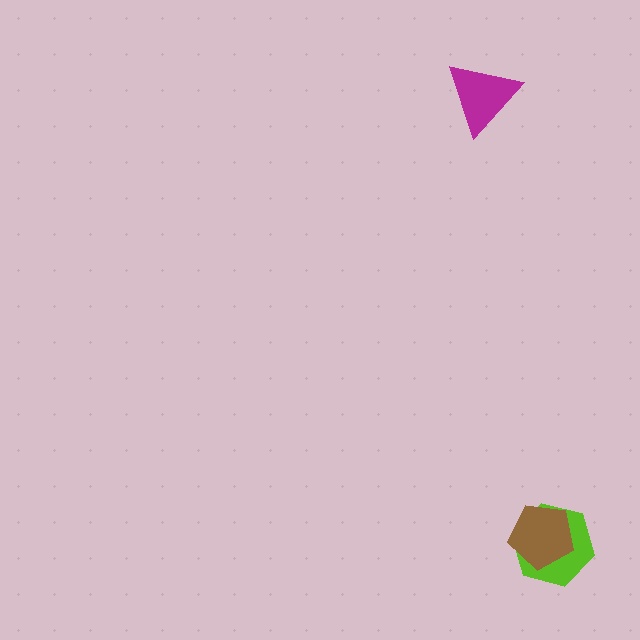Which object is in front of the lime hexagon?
The brown pentagon is in front of the lime hexagon.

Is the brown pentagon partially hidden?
No, no other shape covers it.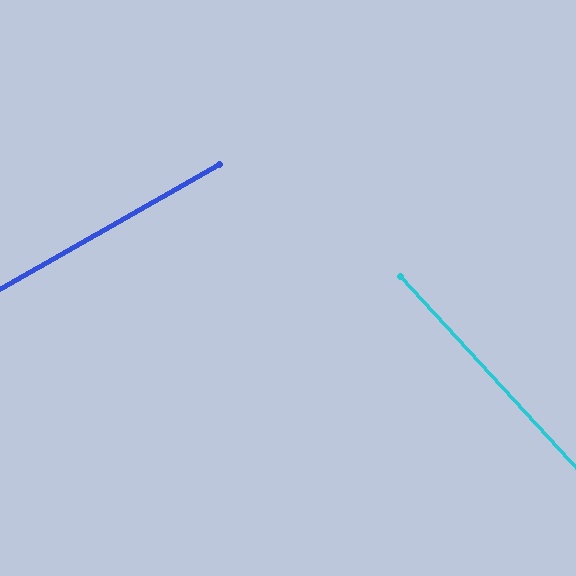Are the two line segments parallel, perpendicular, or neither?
Neither parallel nor perpendicular — they differ by about 77°.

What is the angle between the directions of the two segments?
Approximately 77 degrees.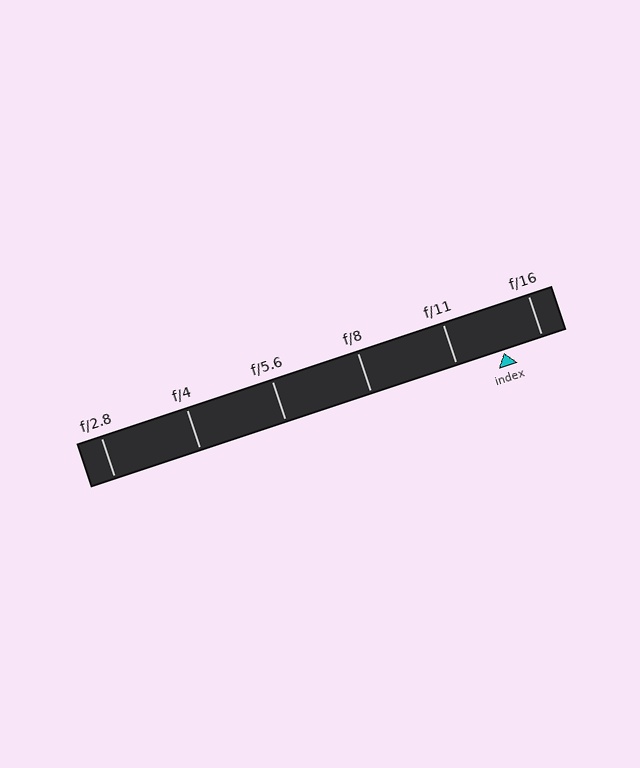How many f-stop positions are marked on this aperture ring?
There are 6 f-stop positions marked.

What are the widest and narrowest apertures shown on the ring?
The widest aperture shown is f/2.8 and the narrowest is f/16.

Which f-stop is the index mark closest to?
The index mark is closest to f/16.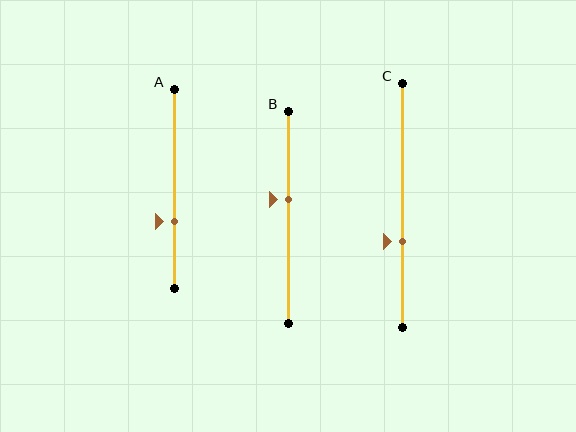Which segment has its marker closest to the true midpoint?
Segment B has its marker closest to the true midpoint.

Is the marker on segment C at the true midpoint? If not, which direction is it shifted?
No, the marker on segment C is shifted downward by about 15% of the segment length.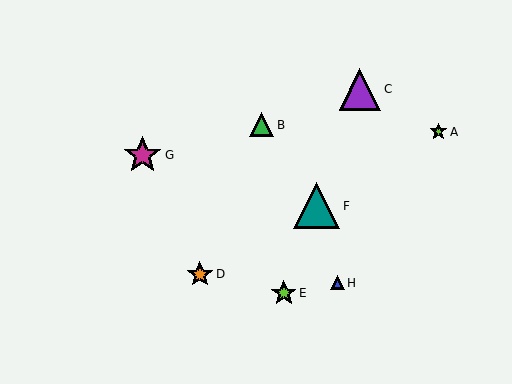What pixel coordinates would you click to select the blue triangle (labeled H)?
Click at (337, 283) to select the blue triangle H.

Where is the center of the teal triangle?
The center of the teal triangle is at (317, 206).